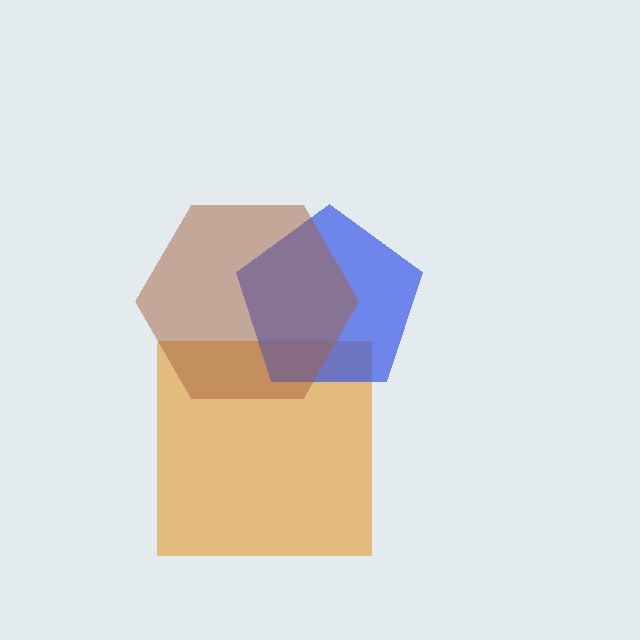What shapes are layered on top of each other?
The layered shapes are: an orange square, a blue pentagon, a brown hexagon.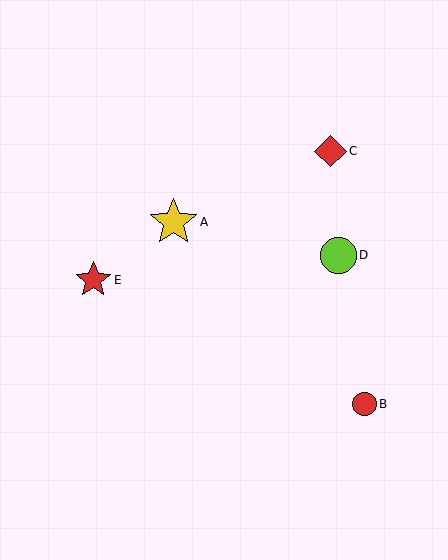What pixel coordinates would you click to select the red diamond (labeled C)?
Click at (331, 151) to select the red diamond C.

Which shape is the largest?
The yellow star (labeled A) is the largest.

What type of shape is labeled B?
Shape B is a red circle.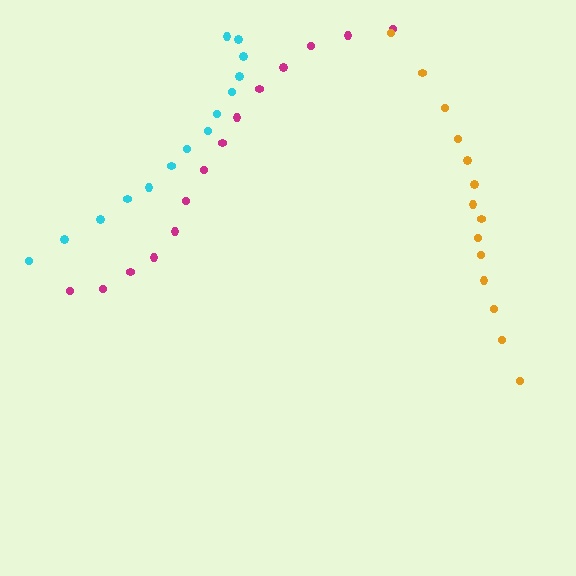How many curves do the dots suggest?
There are 3 distinct paths.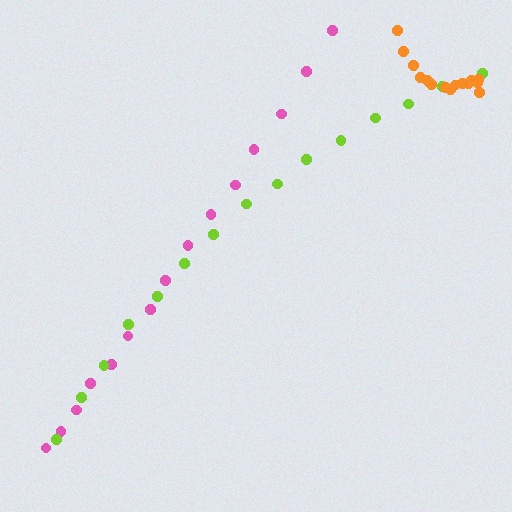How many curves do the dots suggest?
There are 3 distinct paths.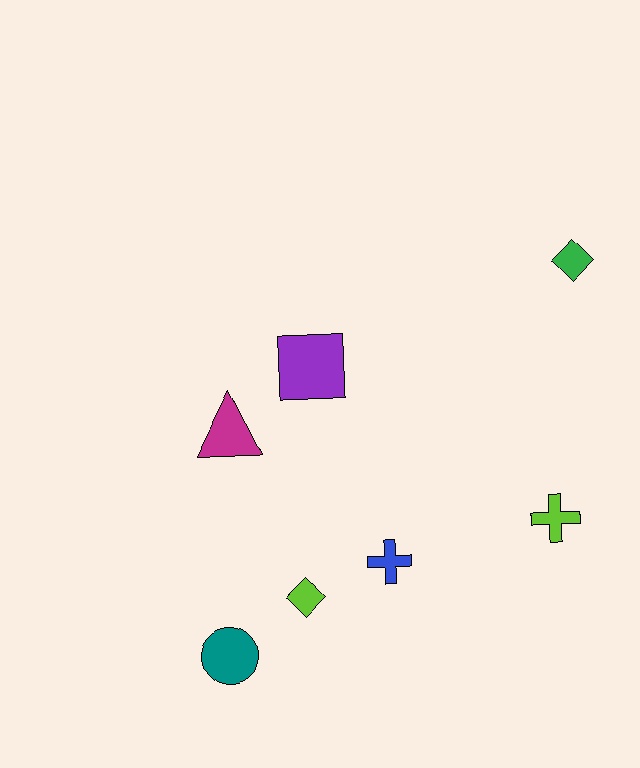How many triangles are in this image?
There is 1 triangle.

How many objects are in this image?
There are 7 objects.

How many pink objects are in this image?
There are no pink objects.